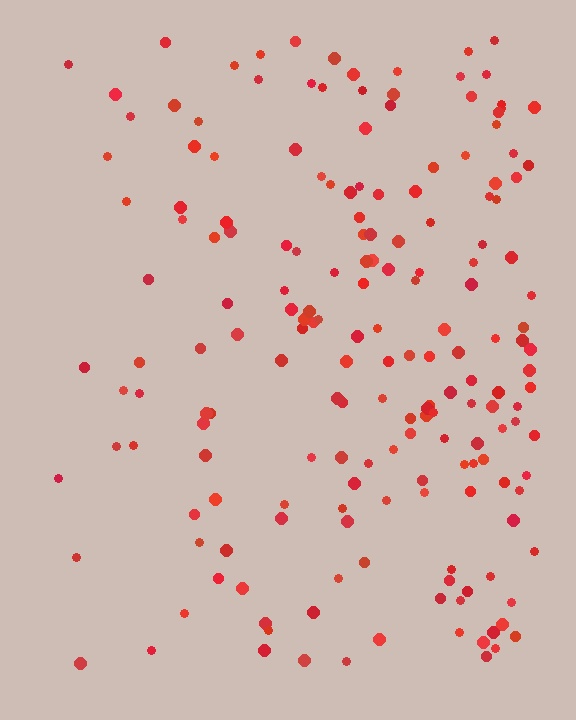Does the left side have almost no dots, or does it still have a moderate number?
Still a moderate number, just noticeably fewer than the right.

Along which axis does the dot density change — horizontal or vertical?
Horizontal.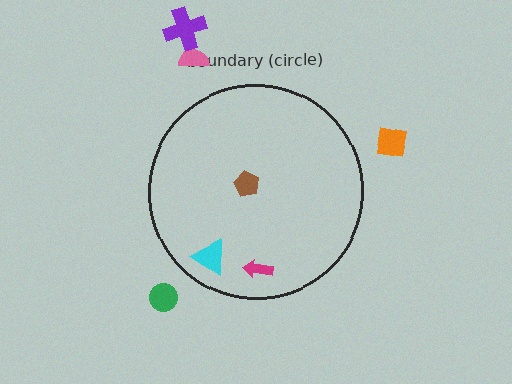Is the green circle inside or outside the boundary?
Outside.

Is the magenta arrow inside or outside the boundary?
Inside.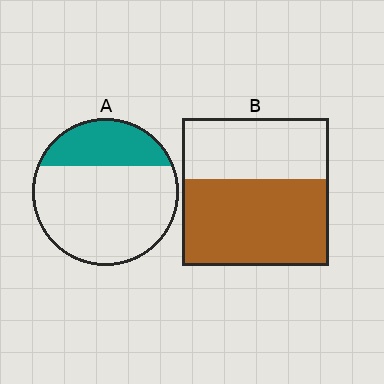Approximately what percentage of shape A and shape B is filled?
A is approximately 30% and B is approximately 60%.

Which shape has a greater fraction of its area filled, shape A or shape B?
Shape B.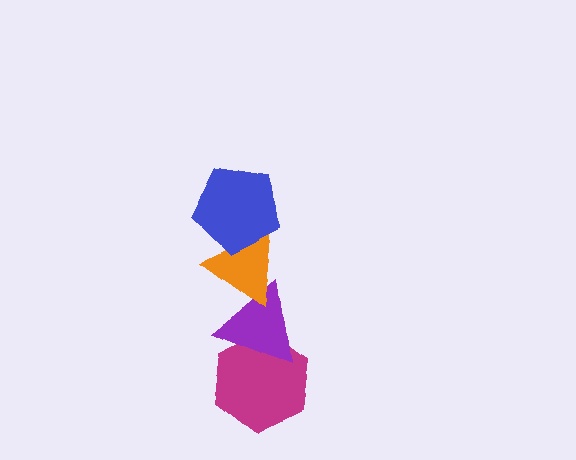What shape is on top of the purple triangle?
The orange triangle is on top of the purple triangle.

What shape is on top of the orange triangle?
The blue pentagon is on top of the orange triangle.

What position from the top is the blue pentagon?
The blue pentagon is 1st from the top.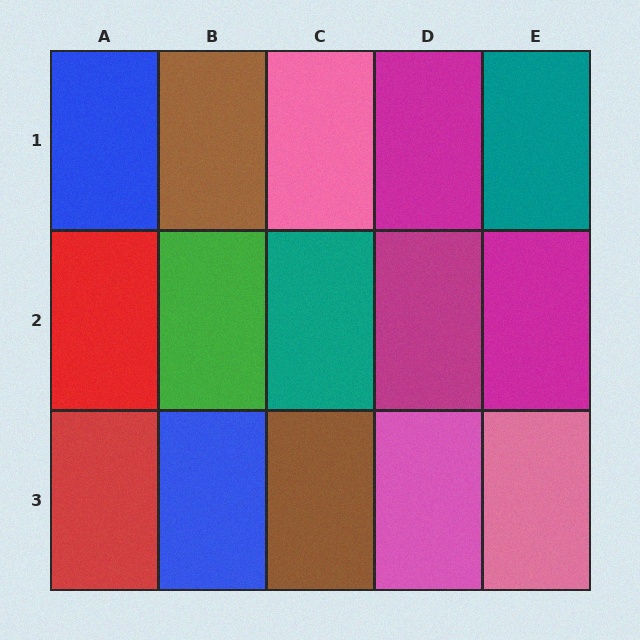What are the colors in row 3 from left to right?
Red, blue, brown, pink, pink.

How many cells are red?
2 cells are red.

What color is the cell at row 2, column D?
Magenta.